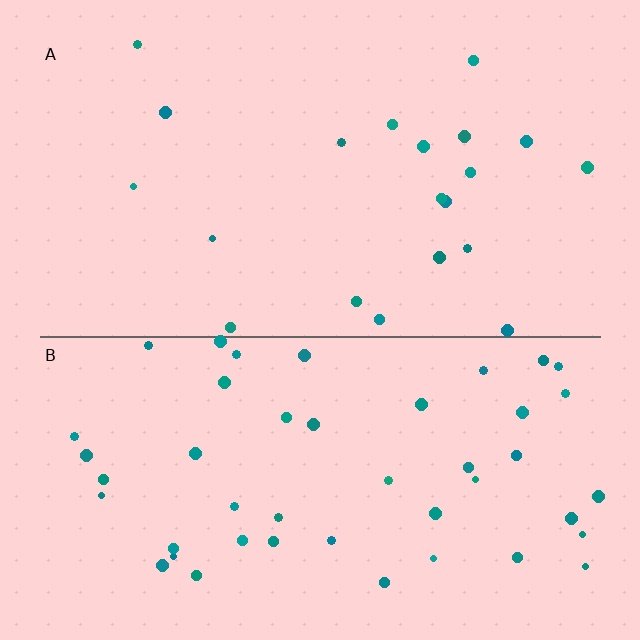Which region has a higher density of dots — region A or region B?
B (the bottom).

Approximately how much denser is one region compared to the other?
Approximately 2.2× — region B over region A.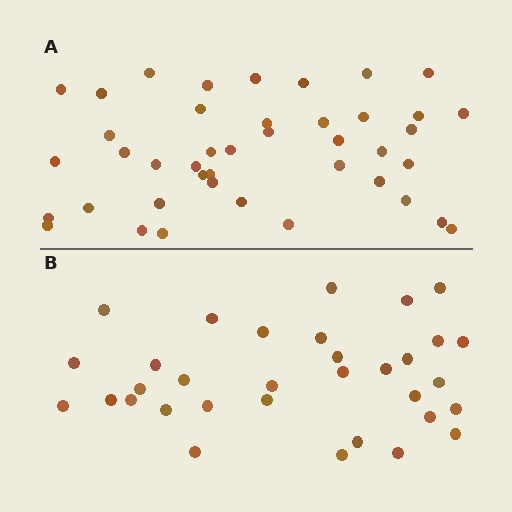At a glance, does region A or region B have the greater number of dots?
Region A (the top region) has more dots.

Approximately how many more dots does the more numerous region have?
Region A has roughly 8 or so more dots than region B.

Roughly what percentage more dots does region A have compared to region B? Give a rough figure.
About 25% more.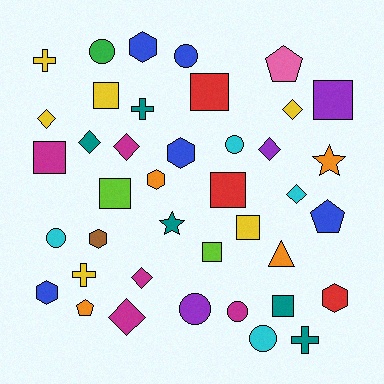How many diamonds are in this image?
There are 8 diamonds.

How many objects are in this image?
There are 40 objects.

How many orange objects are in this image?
There are 4 orange objects.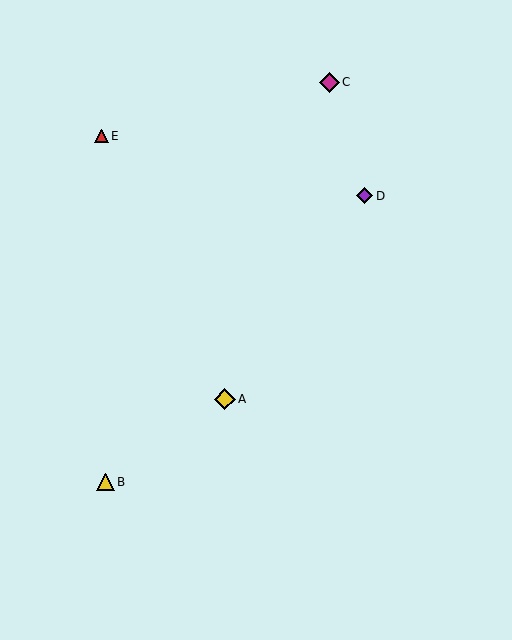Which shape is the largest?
The yellow diamond (labeled A) is the largest.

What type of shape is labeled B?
Shape B is a yellow triangle.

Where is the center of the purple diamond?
The center of the purple diamond is at (365, 196).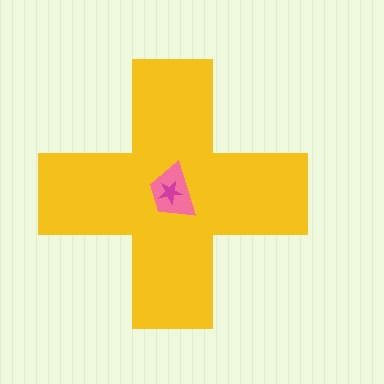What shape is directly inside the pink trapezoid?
The magenta star.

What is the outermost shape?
The yellow cross.